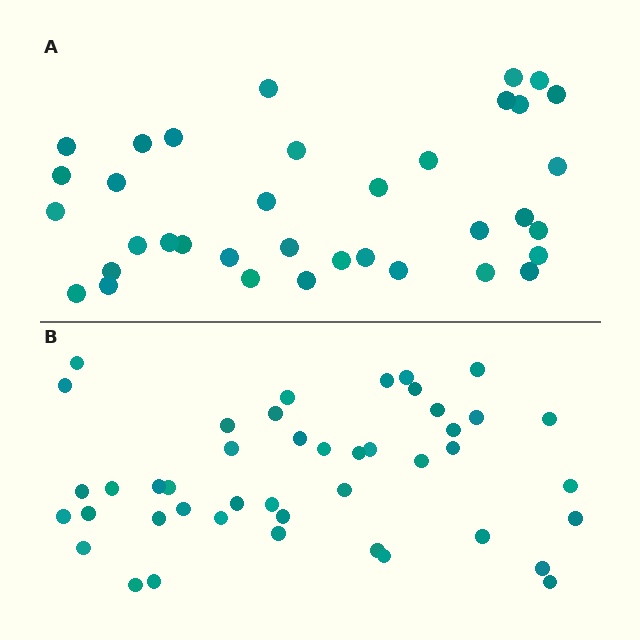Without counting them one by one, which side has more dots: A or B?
Region B (the bottom region) has more dots.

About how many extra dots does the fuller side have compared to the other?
Region B has roughly 8 or so more dots than region A.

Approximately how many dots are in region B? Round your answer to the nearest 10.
About 40 dots. (The exact count is 44, which rounds to 40.)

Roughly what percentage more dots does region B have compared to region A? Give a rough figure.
About 20% more.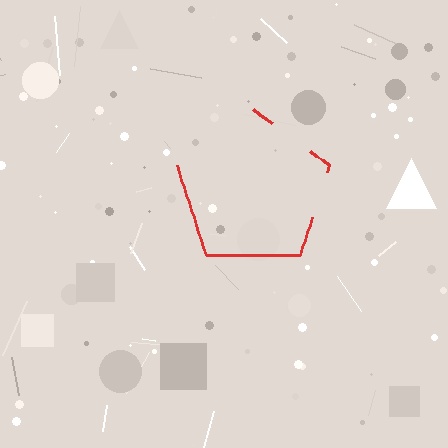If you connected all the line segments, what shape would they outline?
They would outline a pentagon.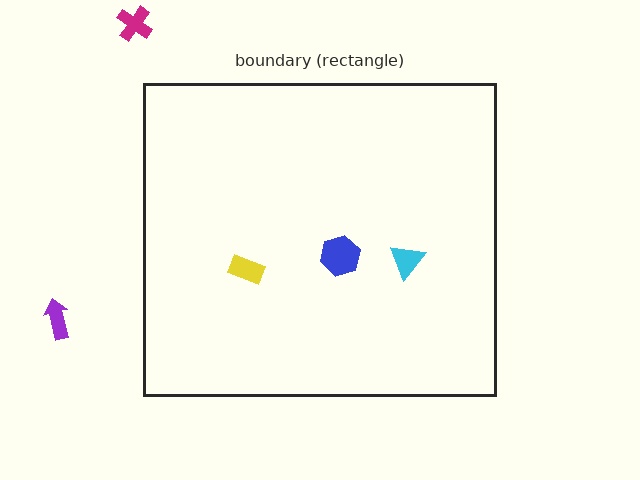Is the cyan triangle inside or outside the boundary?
Inside.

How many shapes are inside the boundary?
3 inside, 2 outside.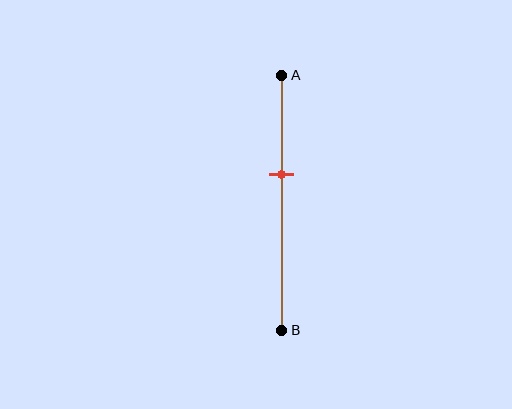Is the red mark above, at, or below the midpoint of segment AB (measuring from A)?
The red mark is above the midpoint of segment AB.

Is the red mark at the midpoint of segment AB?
No, the mark is at about 40% from A, not at the 50% midpoint.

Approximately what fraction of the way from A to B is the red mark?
The red mark is approximately 40% of the way from A to B.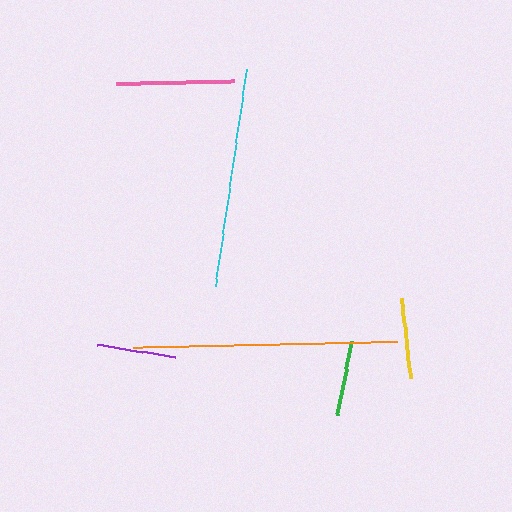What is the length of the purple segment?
The purple segment is approximately 79 pixels long.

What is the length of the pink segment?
The pink segment is approximately 118 pixels long.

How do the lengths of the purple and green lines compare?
The purple and green lines are approximately the same length.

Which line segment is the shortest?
The green line is the shortest at approximately 76 pixels.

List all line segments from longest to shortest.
From longest to shortest: orange, cyan, pink, yellow, purple, green.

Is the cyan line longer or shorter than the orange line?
The orange line is longer than the cyan line.